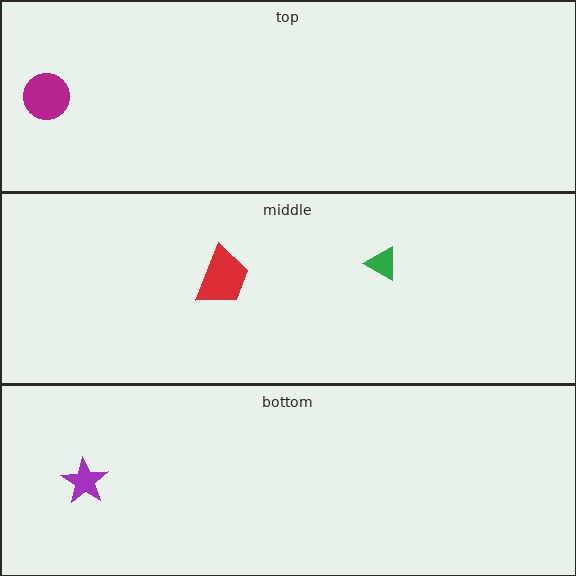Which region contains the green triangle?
The middle region.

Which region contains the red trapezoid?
The middle region.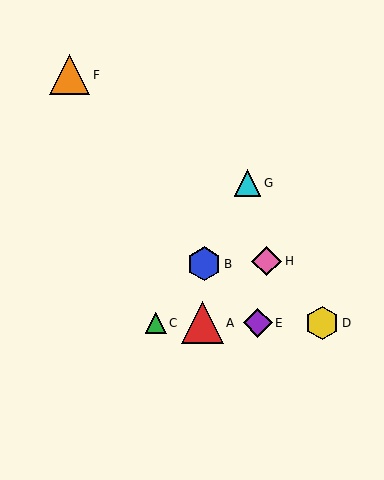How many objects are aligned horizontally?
4 objects (A, C, D, E) are aligned horizontally.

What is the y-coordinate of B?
Object B is at y≈264.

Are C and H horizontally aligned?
No, C is at y≈323 and H is at y≈261.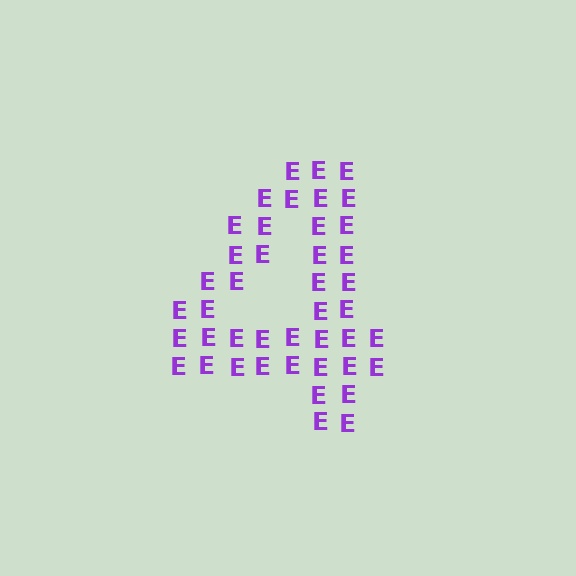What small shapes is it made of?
It is made of small letter E's.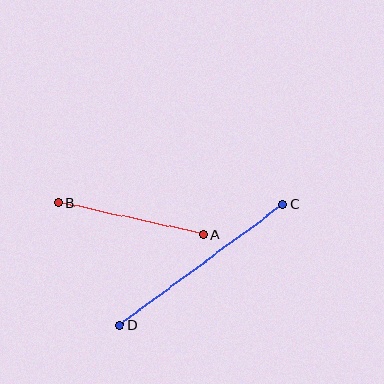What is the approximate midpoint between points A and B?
The midpoint is at approximately (131, 219) pixels.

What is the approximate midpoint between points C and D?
The midpoint is at approximately (201, 265) pixels.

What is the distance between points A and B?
The distance is approximately 149 pixels.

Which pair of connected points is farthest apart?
Points C and D are farthest apart.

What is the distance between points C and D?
The distance is approximately 203 pixels.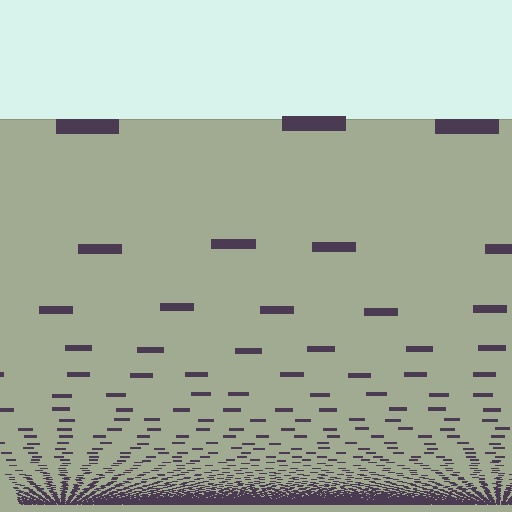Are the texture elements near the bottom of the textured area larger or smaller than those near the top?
Smaller. The gradient is inverted — elements near the bottom are smaller and denser.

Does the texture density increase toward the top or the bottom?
Density increases toward the bottom.